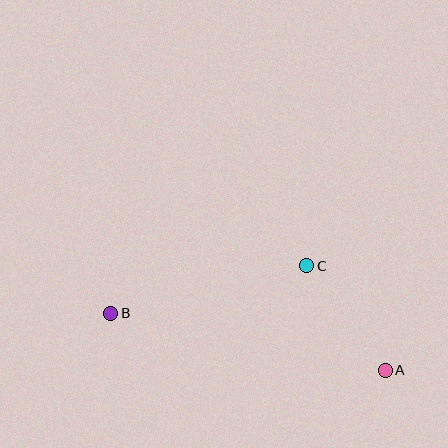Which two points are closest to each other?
Points A and C are closest to each other.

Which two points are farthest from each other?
Points A and B are farthest from each other.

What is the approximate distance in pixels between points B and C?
The distance between B and C is approximately 201 pixels.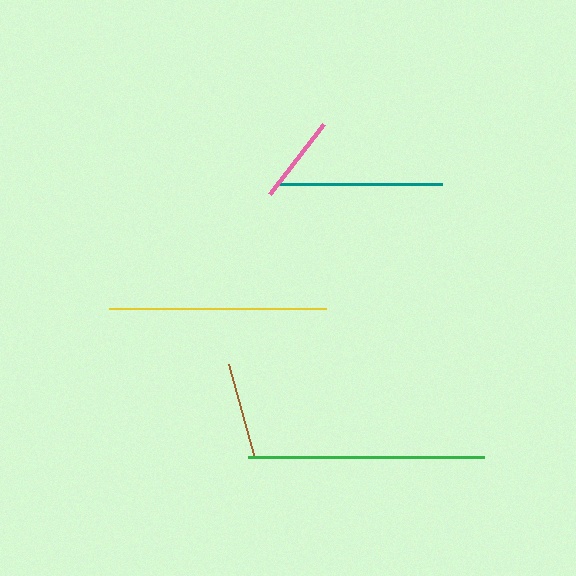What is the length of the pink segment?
The pink segment is approximately 88 pixels long.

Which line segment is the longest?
The green line is the longest at approximately 236 pixels.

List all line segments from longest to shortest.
From longest to shortest: green, yellow, teal, brown, pink.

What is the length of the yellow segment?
The yellow segment is approximately 217 pixels long.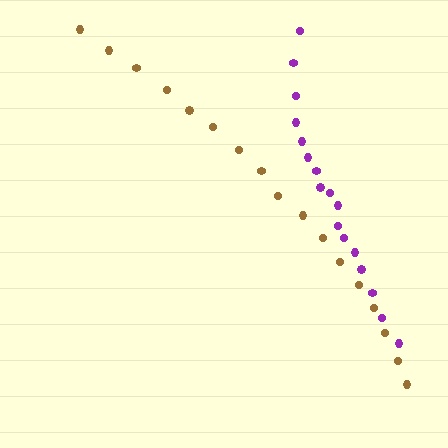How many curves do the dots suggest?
There are 2 distinct paths.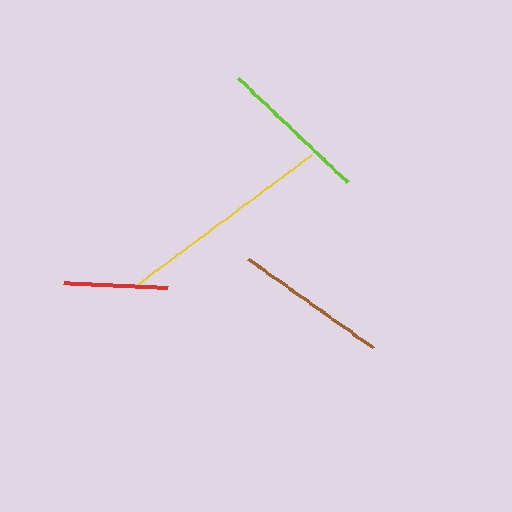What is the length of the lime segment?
The lime segment is approximately 150 pixels long.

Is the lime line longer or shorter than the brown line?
The brown line is longer than the lime line.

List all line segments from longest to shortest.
From longest to shortest: yellow, brown, lime, red.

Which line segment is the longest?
The yellow line is the longest at approximately 218 pixels.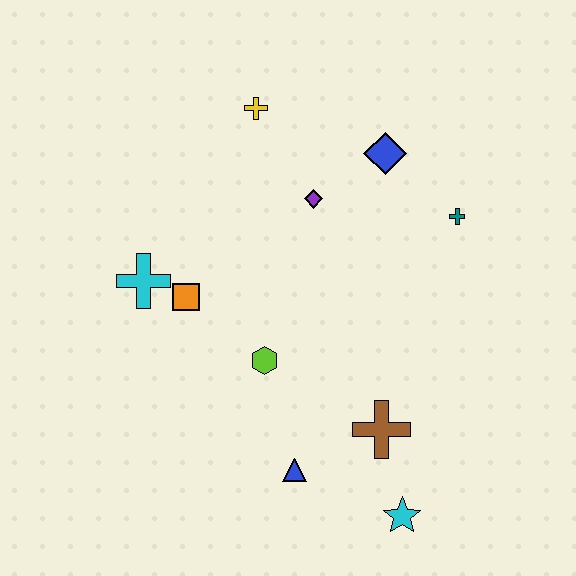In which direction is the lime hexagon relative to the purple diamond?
The lime hexagon is below the purple diamond.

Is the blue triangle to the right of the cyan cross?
Yes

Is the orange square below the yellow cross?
Yes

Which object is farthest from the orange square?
The cyan star is farthest from the orange square.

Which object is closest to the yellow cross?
The purple diamond is closest to the yellow cross.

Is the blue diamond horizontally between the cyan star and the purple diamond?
Yes